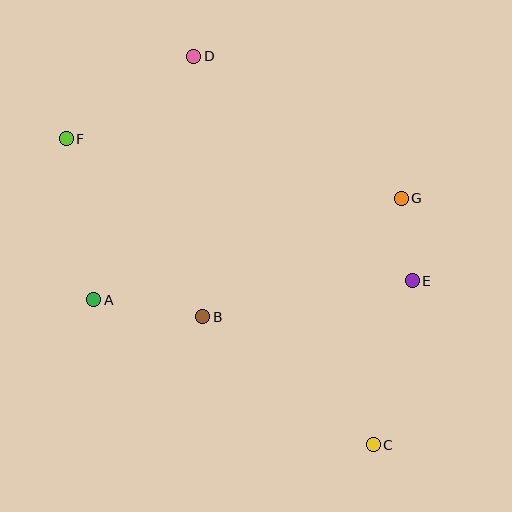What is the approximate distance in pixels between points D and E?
The distance between D and E is approximately 314 pixels.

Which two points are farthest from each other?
Points C and F are farthest from each other.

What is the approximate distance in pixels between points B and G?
The distance between B and G is approximately 231 pixels.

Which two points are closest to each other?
Points E and G are closest to each other.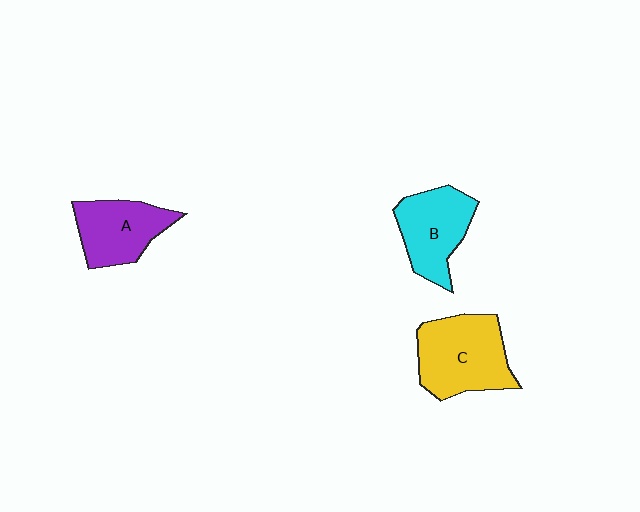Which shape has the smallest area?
Shape A (purple).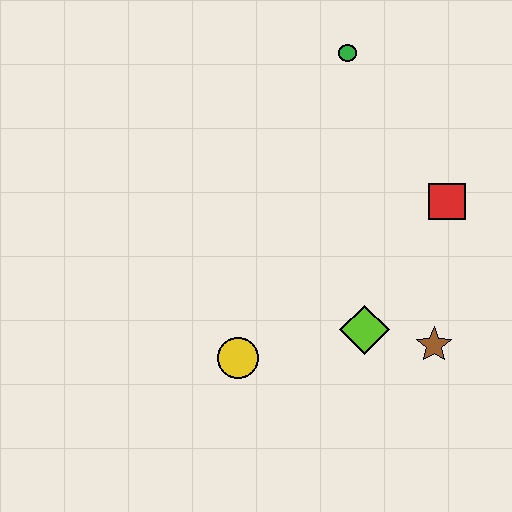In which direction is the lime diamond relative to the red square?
The lime diamond is below the red square.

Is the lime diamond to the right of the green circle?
Yes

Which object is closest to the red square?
The brown star is closest to the red square.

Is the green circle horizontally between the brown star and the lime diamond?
No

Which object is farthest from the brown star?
The green circle is farthest from the brown star.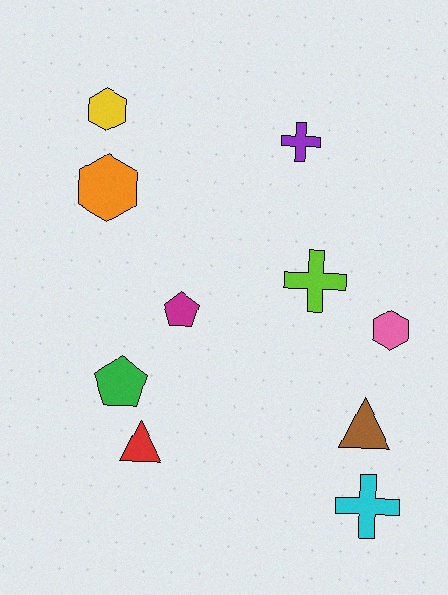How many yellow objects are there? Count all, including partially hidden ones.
There is 1 yellow object.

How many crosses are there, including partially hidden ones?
There are 3 crosses.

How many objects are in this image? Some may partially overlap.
There are 10 objects.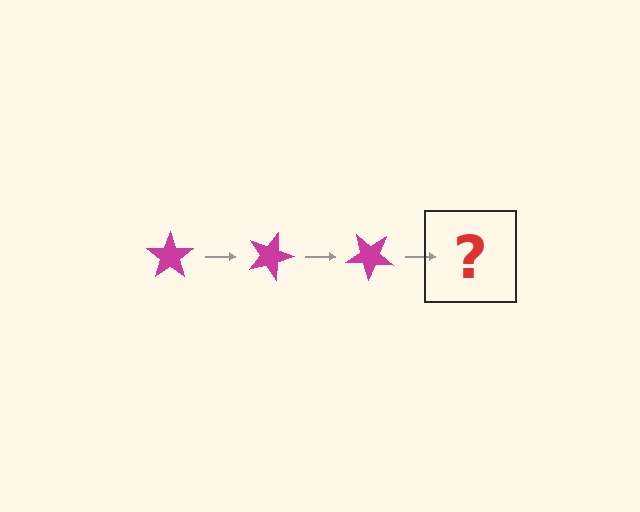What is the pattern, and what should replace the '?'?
The pattern is that the star rotates 20 degrees each step. The '?' should be a magenta star rotated 60 degrees.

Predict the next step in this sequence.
The next step is a magenta star rotated 60 degrees.